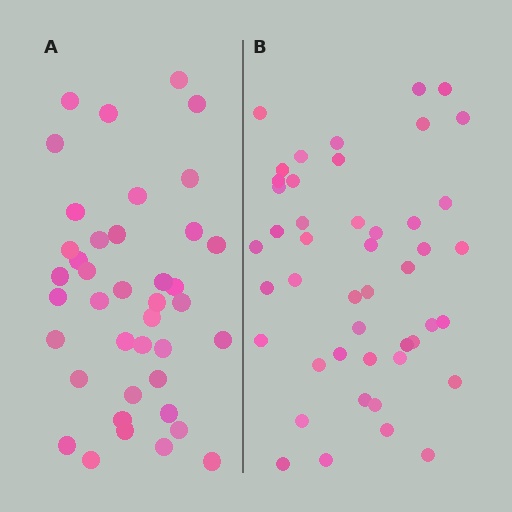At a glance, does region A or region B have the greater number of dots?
Region B (the right region) has more dots.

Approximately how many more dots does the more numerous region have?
Region B has about 6 more dots than region A.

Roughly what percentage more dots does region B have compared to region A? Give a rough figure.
About 15% more.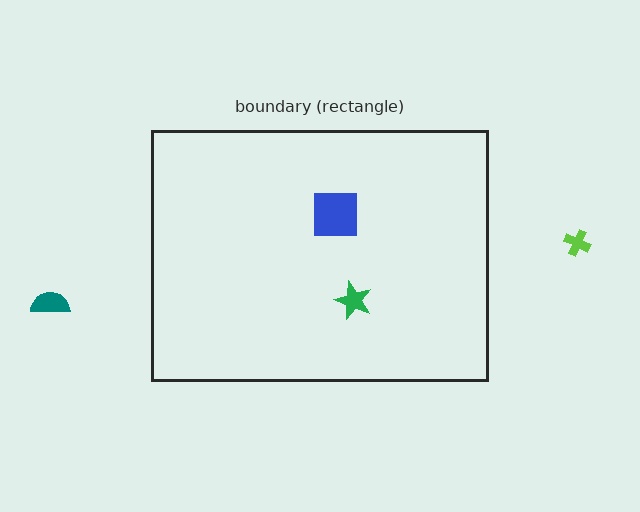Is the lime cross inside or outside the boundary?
Outside.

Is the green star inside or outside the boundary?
Inside.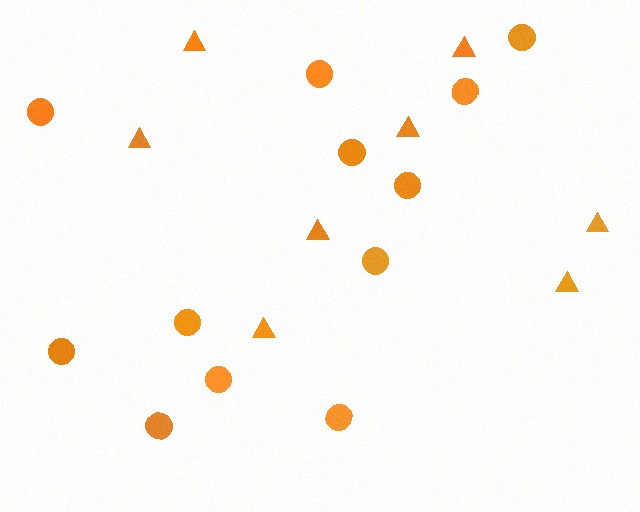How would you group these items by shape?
There are 2 groups: one group of triangles (8) and one group of circles (12).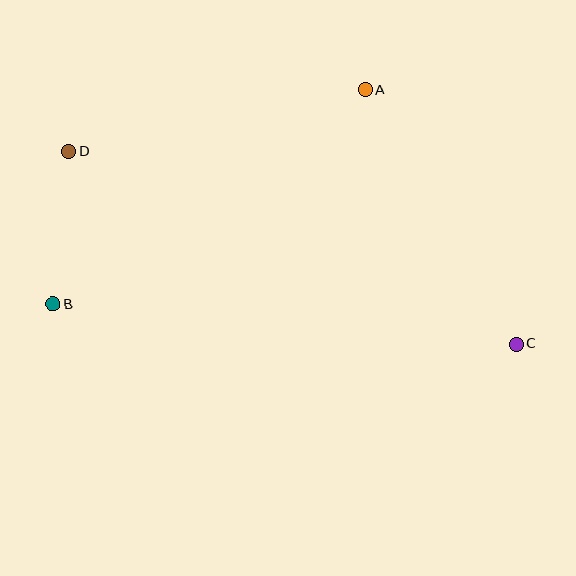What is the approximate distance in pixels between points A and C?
The distance between A and C is approximately 296 pixels.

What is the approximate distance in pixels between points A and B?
The distance between A and B is approximately 379 pixels.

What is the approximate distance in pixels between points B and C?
The distance between B and C is approximately 465 pixels.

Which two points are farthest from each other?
Points C and D are farthest from each other.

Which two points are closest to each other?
Points B and D are closest to each other.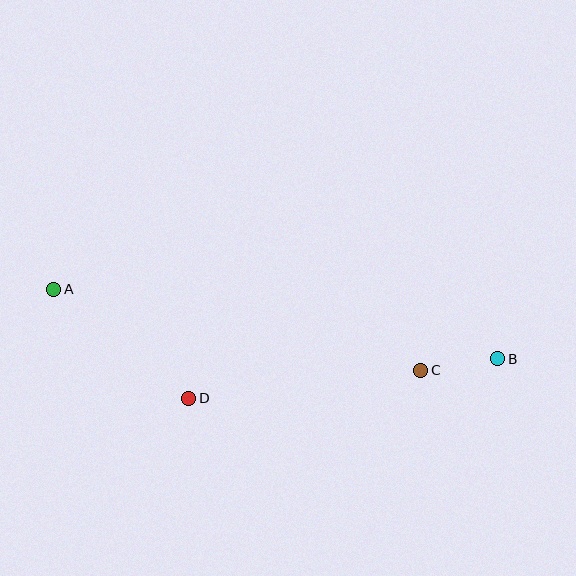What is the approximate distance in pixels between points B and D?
The distance between B and D is approximately 311 pixels.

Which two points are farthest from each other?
Points A and B are farthest from each other.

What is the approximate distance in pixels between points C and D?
The distance between C and D is approximately 234 pixels.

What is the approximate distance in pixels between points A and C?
The distance between A and C is approximately 376 pixels.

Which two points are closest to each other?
Points B and C are closest to each other.